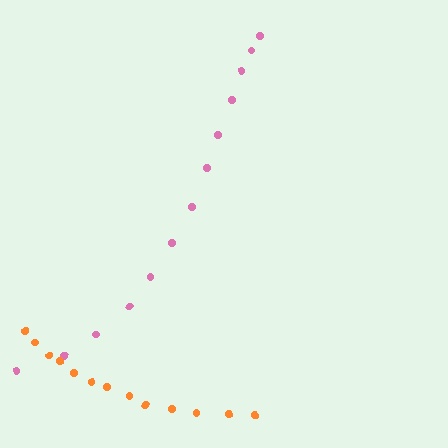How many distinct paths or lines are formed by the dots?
There are 2 distinct paths.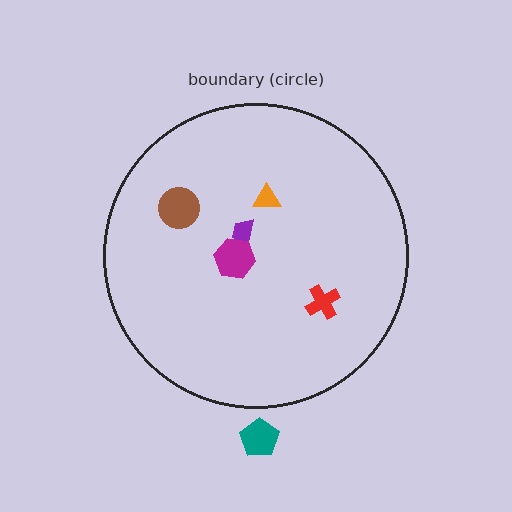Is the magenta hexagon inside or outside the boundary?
Inside.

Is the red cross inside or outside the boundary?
Inside.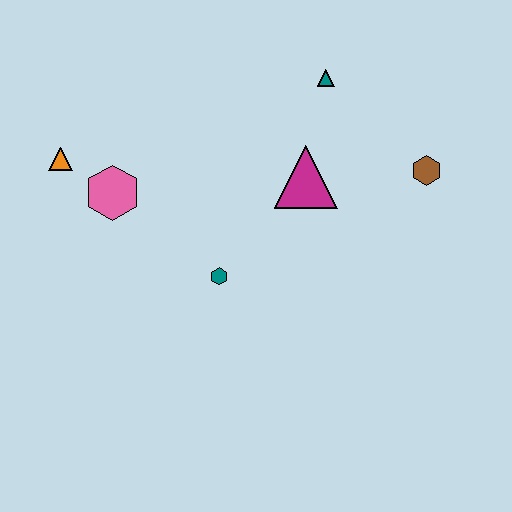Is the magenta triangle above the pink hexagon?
Yes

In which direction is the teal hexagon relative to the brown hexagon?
The teal hexagon is to the left of the brown hexagon.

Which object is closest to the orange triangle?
The pink hexagon is closest to the orange triangle.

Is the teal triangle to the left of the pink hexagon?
No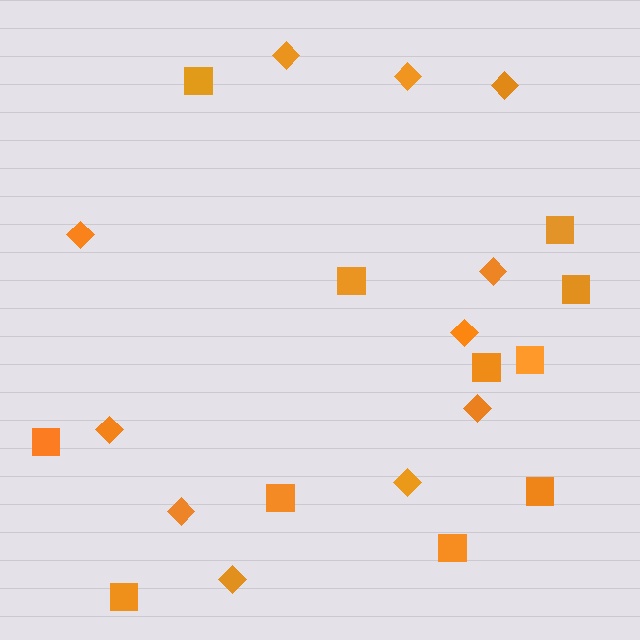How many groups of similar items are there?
There are 2 groups: one group of squares (11) and one group of diamonds (11).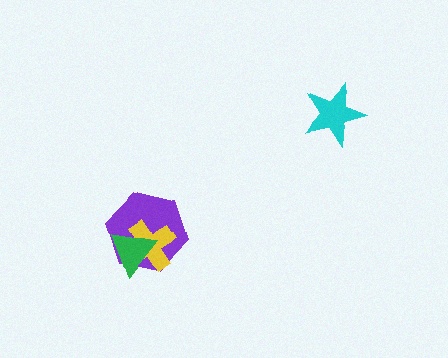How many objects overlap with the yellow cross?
2 objects overlap with the yellow cross.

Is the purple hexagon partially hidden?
Yes, it is partially covered by another shape.